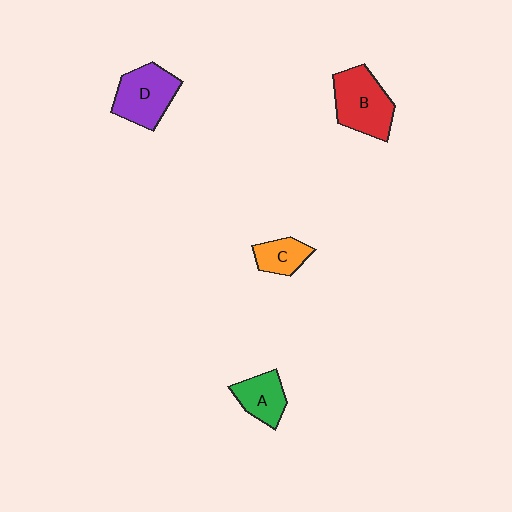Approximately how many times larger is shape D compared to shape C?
Approximately 1.8 times.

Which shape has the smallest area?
Shape C (orange).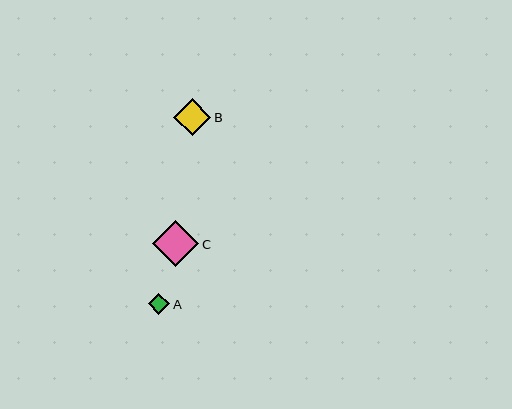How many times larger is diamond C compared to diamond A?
Diamond C is approximately 2.1 times the size of diamond A.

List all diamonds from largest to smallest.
From largest to smallest: C, B, A.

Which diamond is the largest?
Diamond C is the largest with a size of approximately 46 pixels.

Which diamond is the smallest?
Diamond A is the smallest with a size of approximately 22 pixels.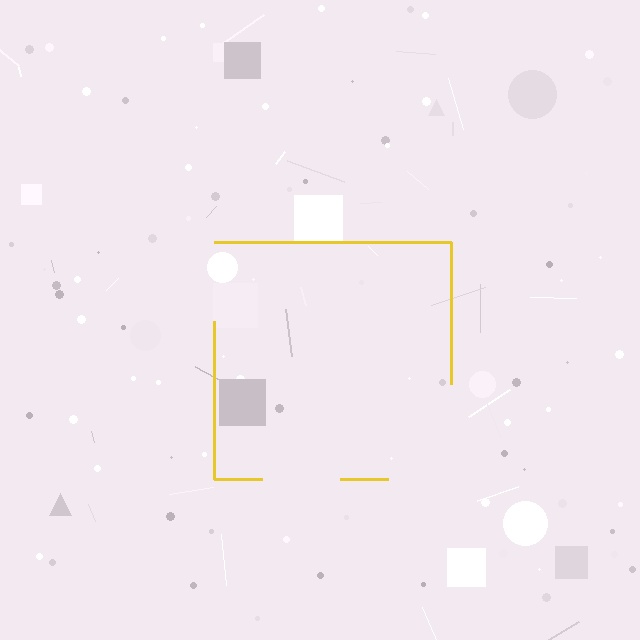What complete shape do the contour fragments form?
The contour fragments form a square.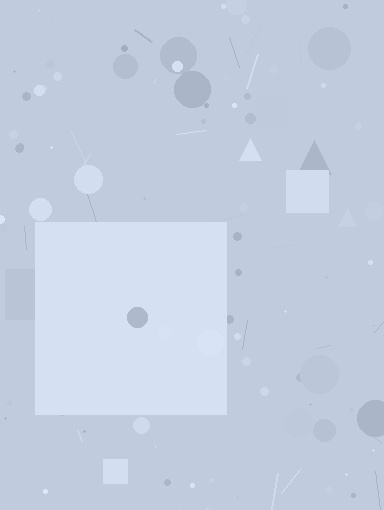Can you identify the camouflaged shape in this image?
The camouflaged shape is a square.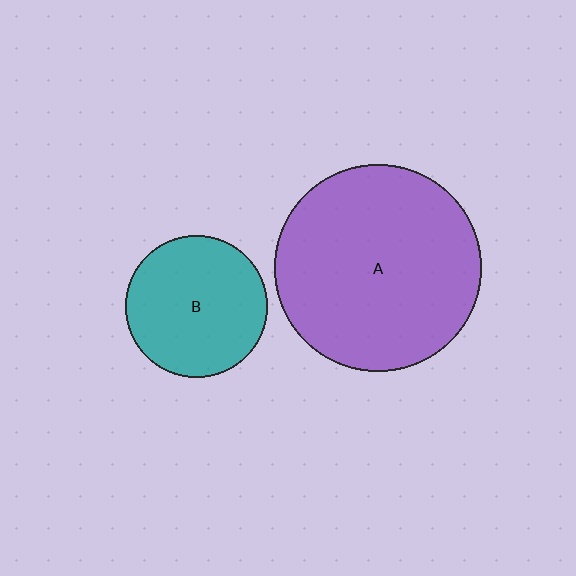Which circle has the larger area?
Circle A (purple).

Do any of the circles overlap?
No, none of the circles overlap.